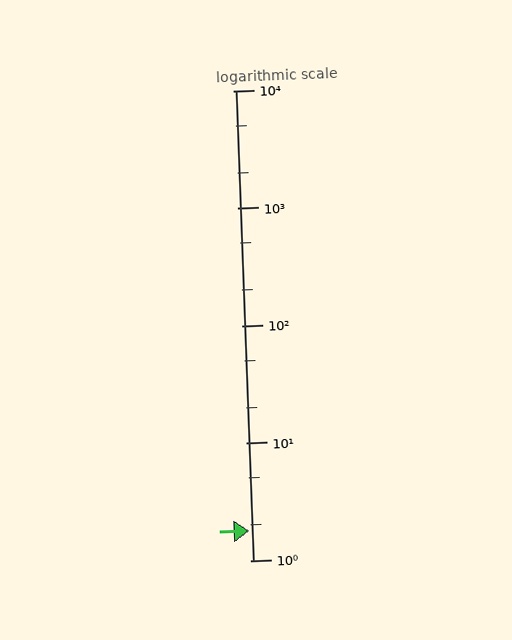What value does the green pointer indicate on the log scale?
The pointer indicates approximately 1.8.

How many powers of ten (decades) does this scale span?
The scale spans 4 decades, from 1 to 10000.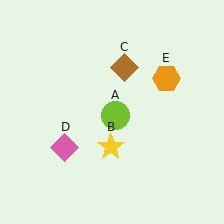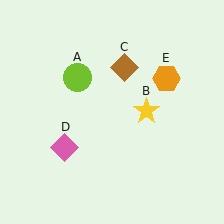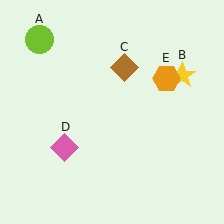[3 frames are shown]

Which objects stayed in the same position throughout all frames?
Brown diamond (object C) and pink diamond (object D) and orange hexagon (object E) remained stationary.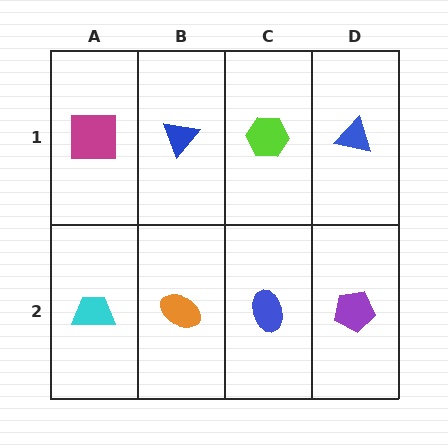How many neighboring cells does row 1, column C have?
3.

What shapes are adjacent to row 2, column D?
A blue triangle (row 1, column D), a blue ellipse (row 2, column C).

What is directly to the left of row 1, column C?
A blue triangle.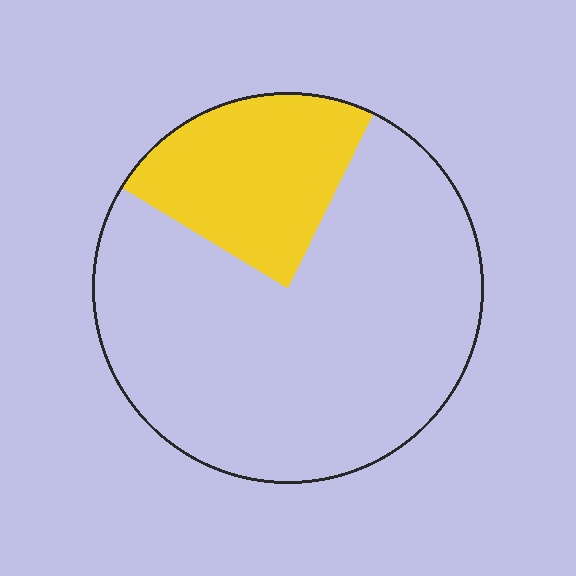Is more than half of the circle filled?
No.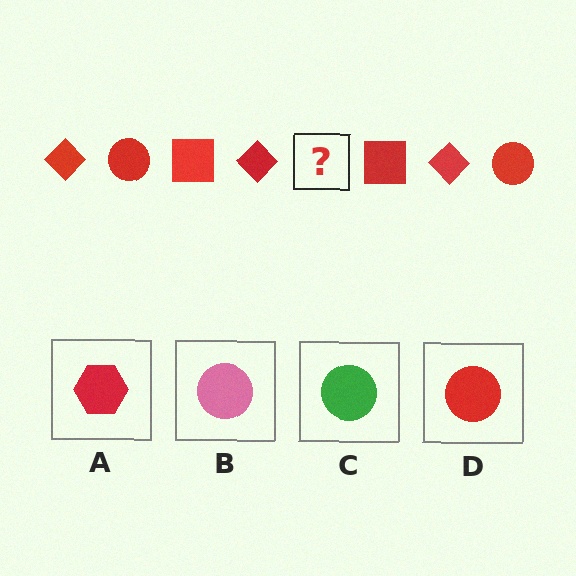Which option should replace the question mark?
Option D.